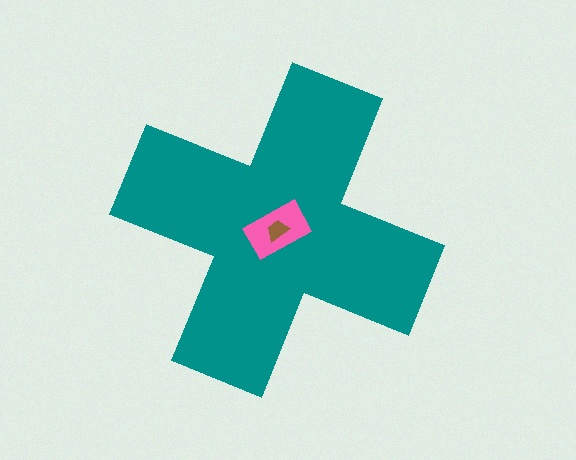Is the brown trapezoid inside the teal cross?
Yes.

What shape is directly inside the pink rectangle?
The brown trapezoid.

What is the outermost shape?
The teal cross.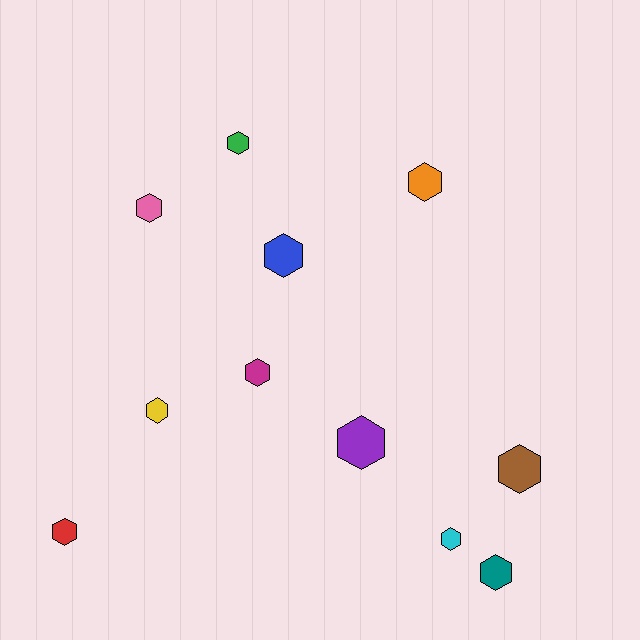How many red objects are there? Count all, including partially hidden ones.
There is 1 red object.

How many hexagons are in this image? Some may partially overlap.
There are 11 hexagons.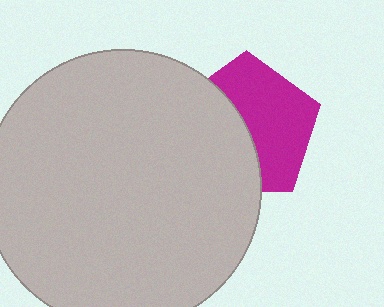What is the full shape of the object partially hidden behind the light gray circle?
The partially hidden object is a magenta pentagon.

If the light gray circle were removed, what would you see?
You would see the complete magenta pentagon.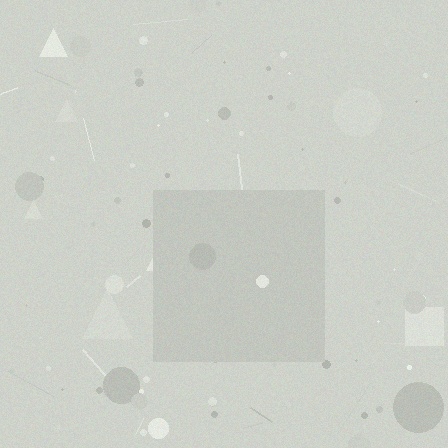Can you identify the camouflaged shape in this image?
The camouflaged shape is a square.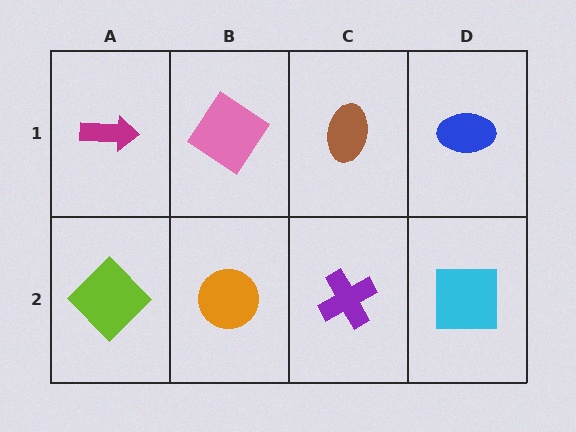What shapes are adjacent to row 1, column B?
An orange circle (row 2, column B), a magenta arrow (row 1, column A), a brown ellipse (row 1, column C).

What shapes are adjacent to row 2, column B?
A pink diamond (row 1, column B), a lime diamond (row 2, column A), a purple cross (row 2, column C).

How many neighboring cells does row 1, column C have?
3.